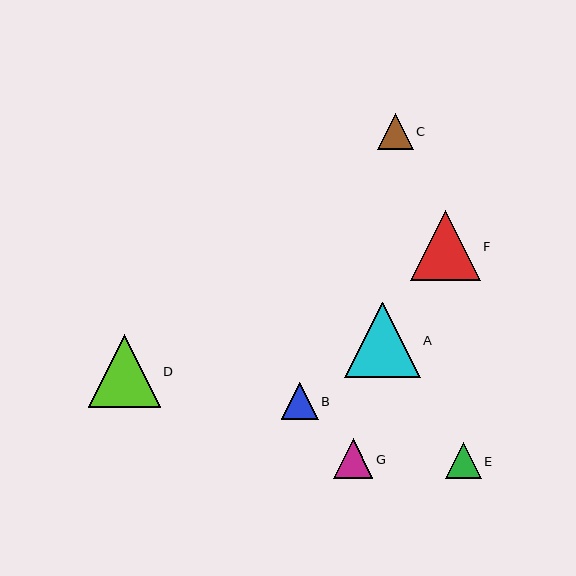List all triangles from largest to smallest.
From largest to smallest: A, D, F, G, B, C, E.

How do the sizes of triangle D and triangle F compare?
Triangle D and triangle F are approximately the same size.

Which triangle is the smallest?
Triangle E is the smallest with a size of approximately 36 pixels.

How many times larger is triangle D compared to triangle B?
Triangle D is approximately 1.9 times the size of triangle B.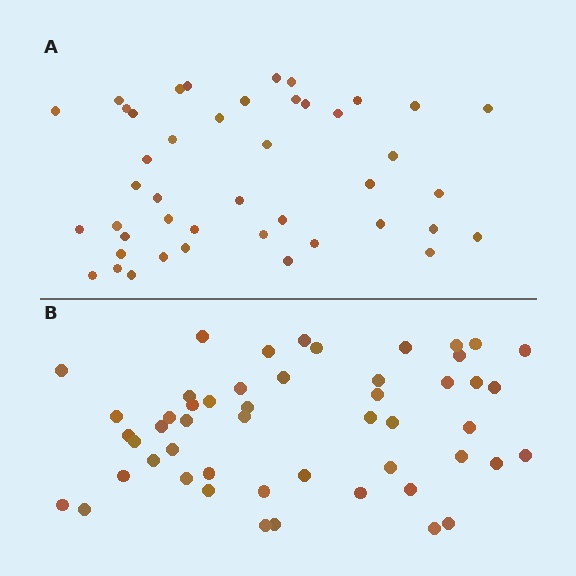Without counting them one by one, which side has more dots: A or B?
Region B (the bottom region) has more dots.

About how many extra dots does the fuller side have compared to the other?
Region B has roughly 8 or so more dots than region A.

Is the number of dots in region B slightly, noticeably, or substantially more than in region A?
Region B has only slightly more — the two regions are fairly close. The ratio is roughly 1.2 to 1.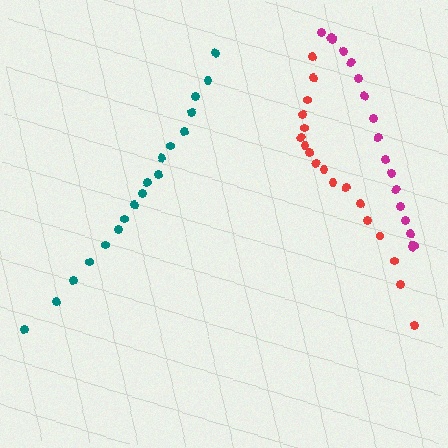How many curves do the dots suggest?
There are 3 distinct paths.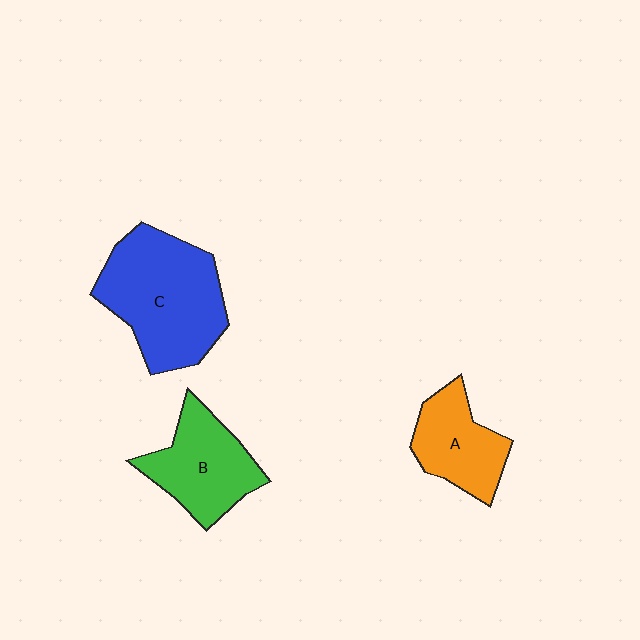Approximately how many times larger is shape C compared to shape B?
Approximately 1.5 times.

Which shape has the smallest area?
Shape A (orange).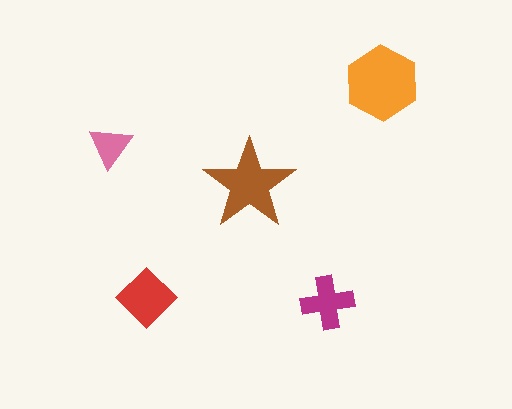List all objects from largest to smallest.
The orange hexagon, the brown star, the red diamond, the magenta cross, the pink triangle.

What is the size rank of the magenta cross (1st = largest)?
4th.